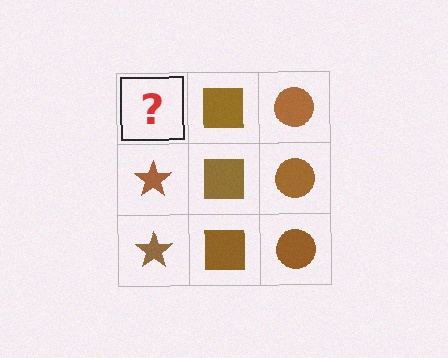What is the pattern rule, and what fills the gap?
The rule is that each column has a consistent shape. The gap should be filled with a brown star.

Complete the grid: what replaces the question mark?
The question mark should be replaced with a brown star.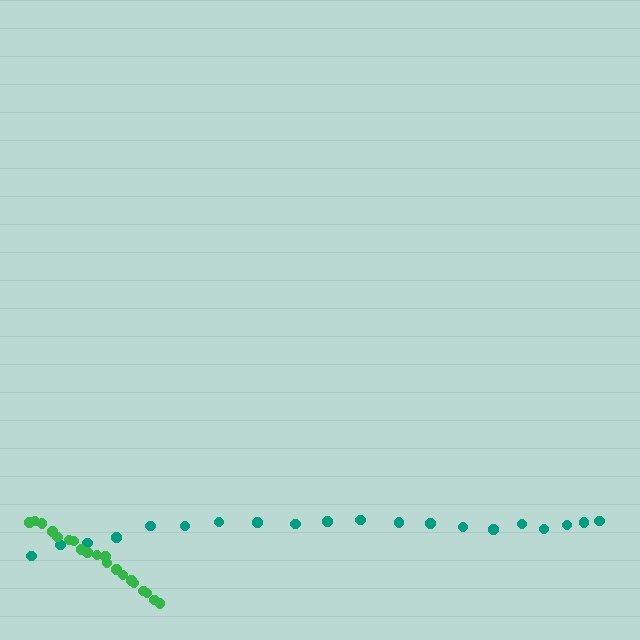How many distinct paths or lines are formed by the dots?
There are 2 distinct paths.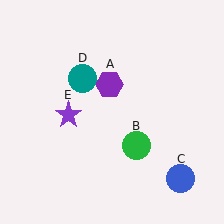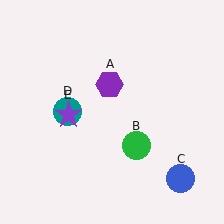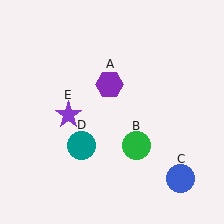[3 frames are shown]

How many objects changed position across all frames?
1 object changed position: teal circle (object D).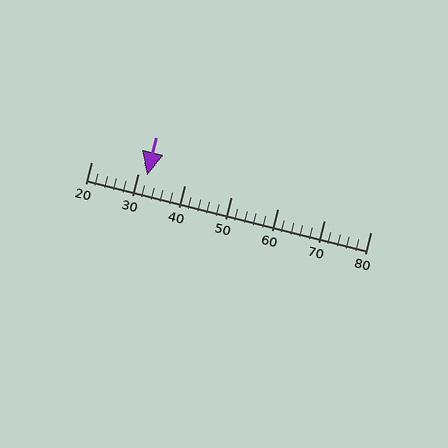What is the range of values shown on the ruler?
The ruler shows values from 20 to 80.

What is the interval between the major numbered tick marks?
The major tick marks are spaced 10 units apart.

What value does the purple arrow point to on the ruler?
The purple arrow points to approximately 32.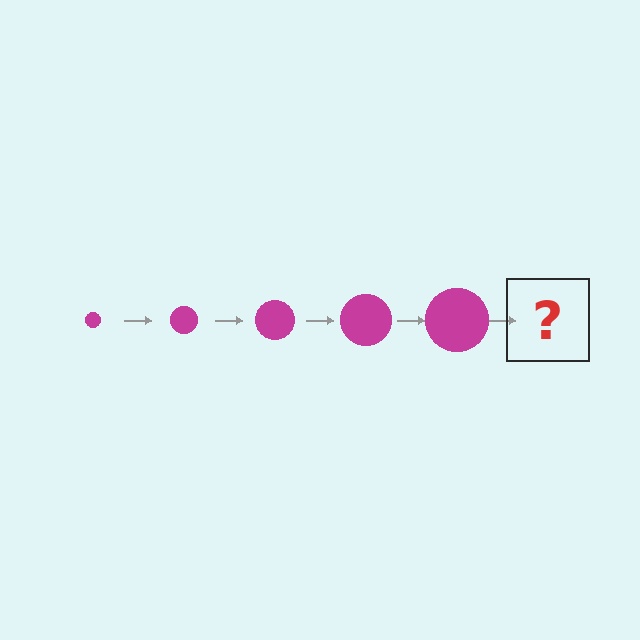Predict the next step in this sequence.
The next step is a magenta circle, larger than the previous one.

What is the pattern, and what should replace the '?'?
The pattern is that the circle gets progressively larger each step. The '?' should be a magenta circle, larger than the previous one.